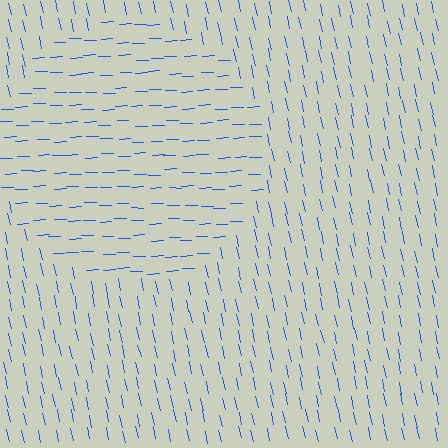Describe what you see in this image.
The image is filled with small blue line segments. A circle region in the image has lines oriented differently from the surrounding lines, creating a visible texture boundary.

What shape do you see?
I see a circle.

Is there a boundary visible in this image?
Yes, there is a texture boundary formed by a change in line orientation.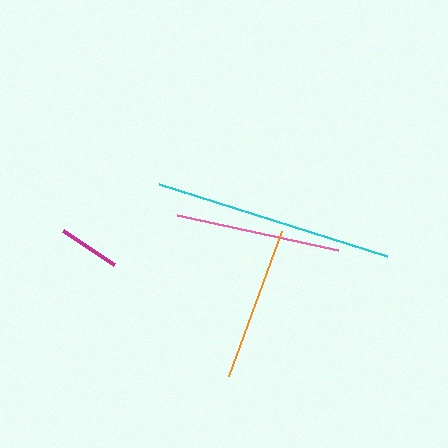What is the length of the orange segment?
The orange segment is approximately 154 pixels long.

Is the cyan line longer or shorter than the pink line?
The cyan line is longer than the pink line.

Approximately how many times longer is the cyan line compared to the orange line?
The cyan line is approximately 1.6 times the length of the orange line.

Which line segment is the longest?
The cyan line is the longest at approximately 239 pixels.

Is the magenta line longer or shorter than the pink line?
The pink line is longer than the magenta line.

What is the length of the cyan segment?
The cyan segment is approximately 239 pixels long.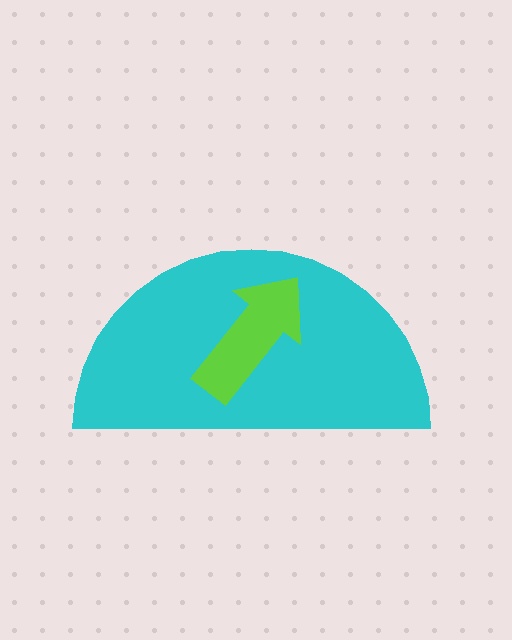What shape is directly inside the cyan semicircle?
The lime arrow.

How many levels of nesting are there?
2.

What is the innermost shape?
The lime arrow.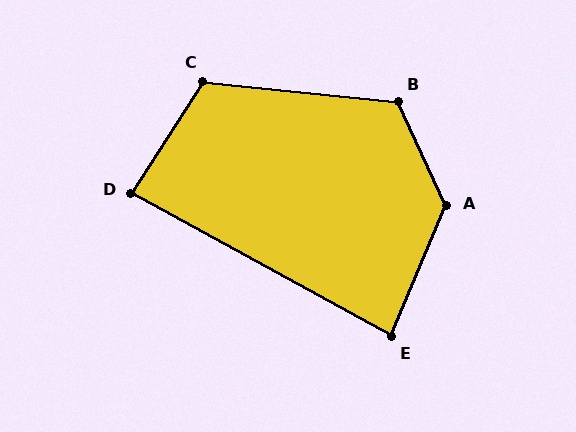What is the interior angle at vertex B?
Approximately 121 degrees (obtuse).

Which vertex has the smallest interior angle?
E, at approximately 84 degrees.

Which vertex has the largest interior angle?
A, at approximately 132 degrees.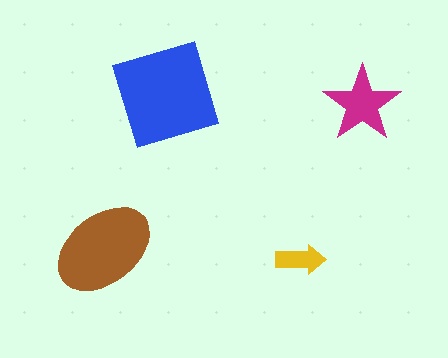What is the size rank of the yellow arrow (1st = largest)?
4th.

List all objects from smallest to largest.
The yellow arrow, the magenta star, the brown ellipse, the blue square.